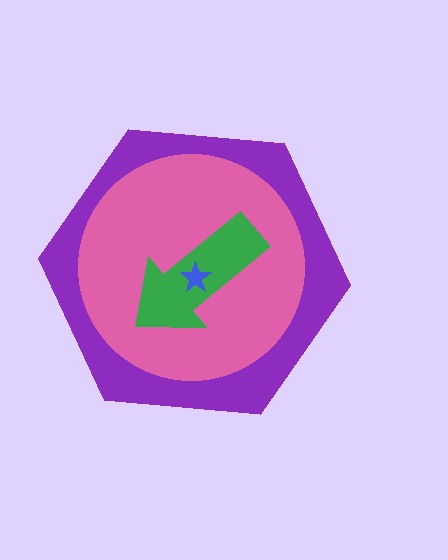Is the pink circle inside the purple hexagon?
Yes.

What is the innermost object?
The blue star.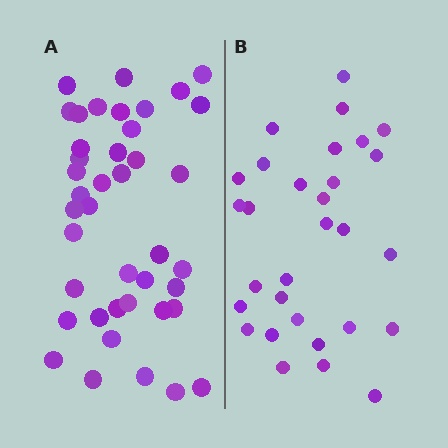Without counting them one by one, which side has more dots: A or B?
Region A (the left region) has more dots.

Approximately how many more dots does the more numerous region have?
Region A has roughly 12 or so more dots than region B.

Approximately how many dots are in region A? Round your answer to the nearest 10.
About 40 dots. (The exact count is 41, which rounds to 40.)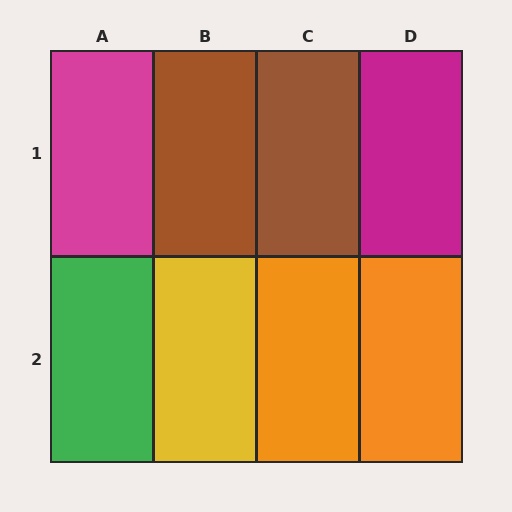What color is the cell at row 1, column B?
Brown.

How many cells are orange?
2 cells are orange.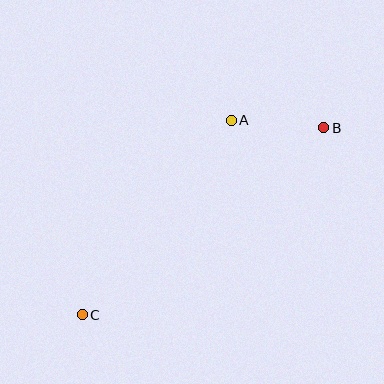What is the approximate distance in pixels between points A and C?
The distance between A and C is approximately 245 pixels.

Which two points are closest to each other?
Points A and B are closest to each other.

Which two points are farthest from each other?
Points B and C are farthest from each other.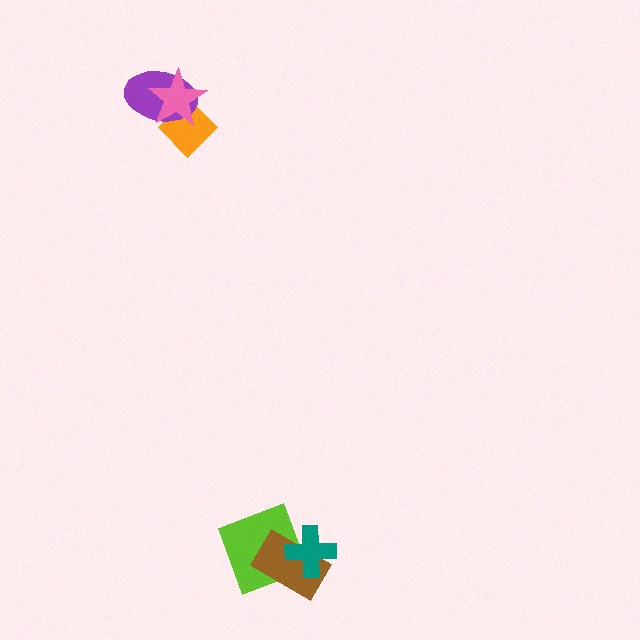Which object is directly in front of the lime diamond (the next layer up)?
The brown rectangle is directly in front of the lime diamond.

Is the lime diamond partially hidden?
Yes, it is partially covered by another shape.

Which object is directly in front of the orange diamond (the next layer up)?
The purple ellipse is directly in front of the orange diamond.